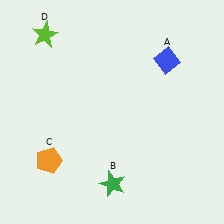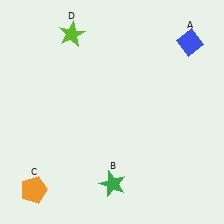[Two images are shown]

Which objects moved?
The objects that moved are: the blue diamond (A), the orange pentagon (C), the lime star (D).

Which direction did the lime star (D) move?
The lime star (D) moved right.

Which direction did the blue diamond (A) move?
The blue diamond (A) moved right.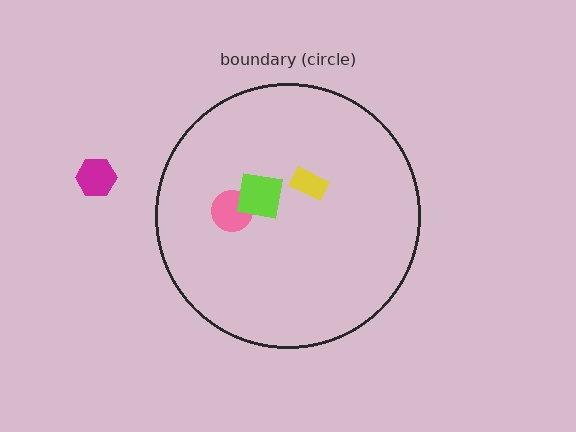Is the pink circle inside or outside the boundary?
Inside.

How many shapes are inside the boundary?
3 inside, 1 outside.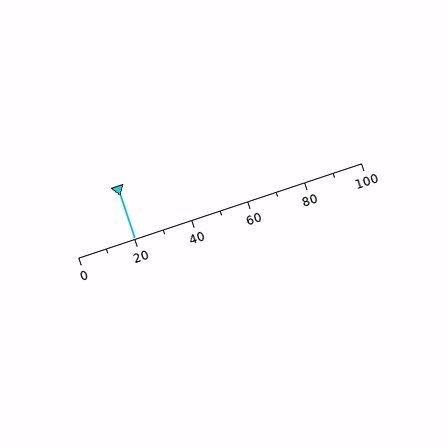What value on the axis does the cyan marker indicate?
The marker indicates approximately 20.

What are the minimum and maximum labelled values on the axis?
The axis runs from 0 to 100.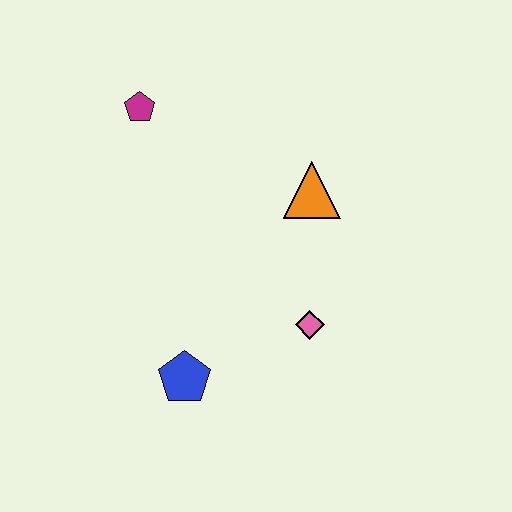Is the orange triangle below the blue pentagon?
No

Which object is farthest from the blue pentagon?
The magenta pentagon is farthest from the blue pentagon.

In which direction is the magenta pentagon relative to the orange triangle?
The magenta pentagon is to the left of the orange triangle.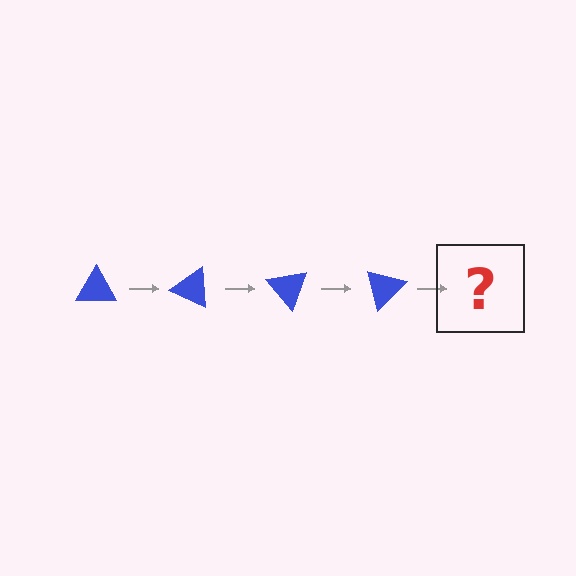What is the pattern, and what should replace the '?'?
The pattern is that the triangle rotates 25 degrees each step. The '?' should be a blue triangle rotated 100 degrees.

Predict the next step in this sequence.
The next step is a blue triangle rotated 100 degrees.